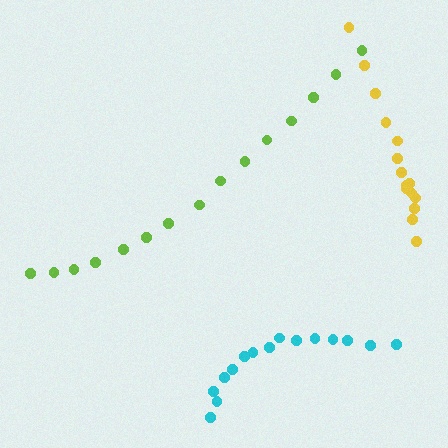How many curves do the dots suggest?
There are 3 distinct paths.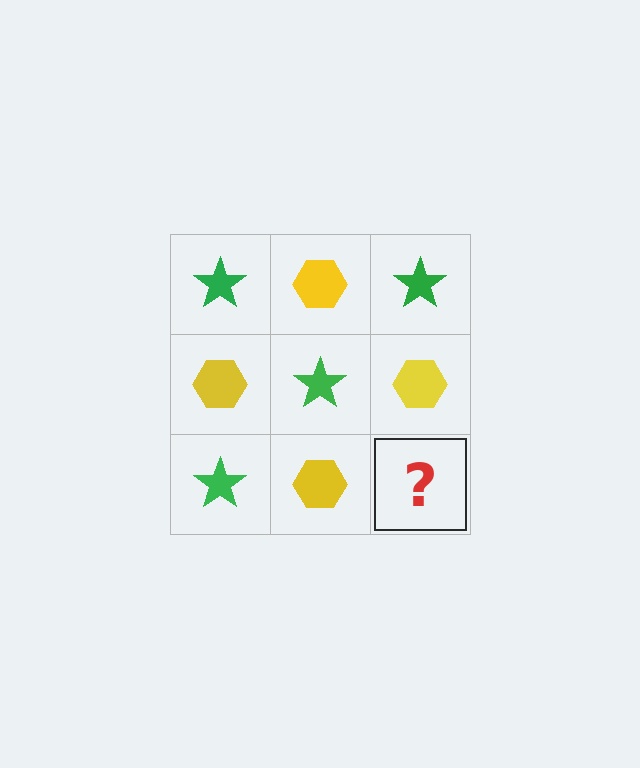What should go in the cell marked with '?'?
The missing cell should contain a green star.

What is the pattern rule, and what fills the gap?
The rule is that it alternates green star and yellow hexagon in a checkerboard pattern. The gap should be filled with a green star.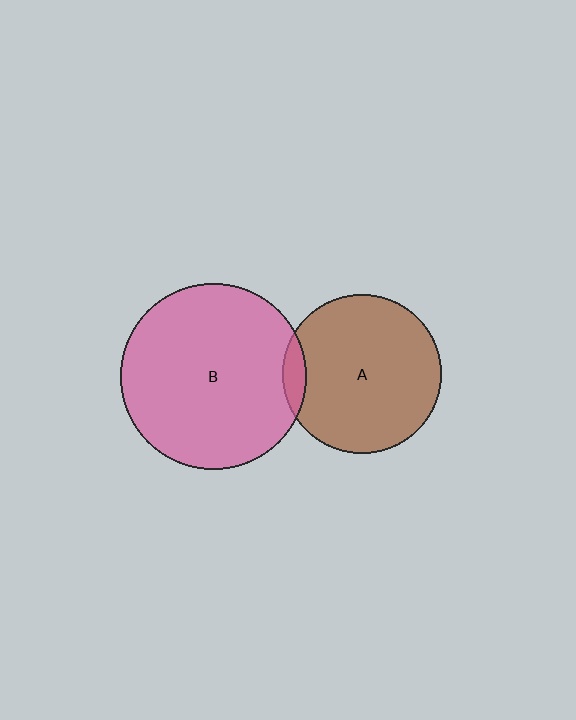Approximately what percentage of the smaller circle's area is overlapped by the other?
Approximately 5%.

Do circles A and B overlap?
Yes.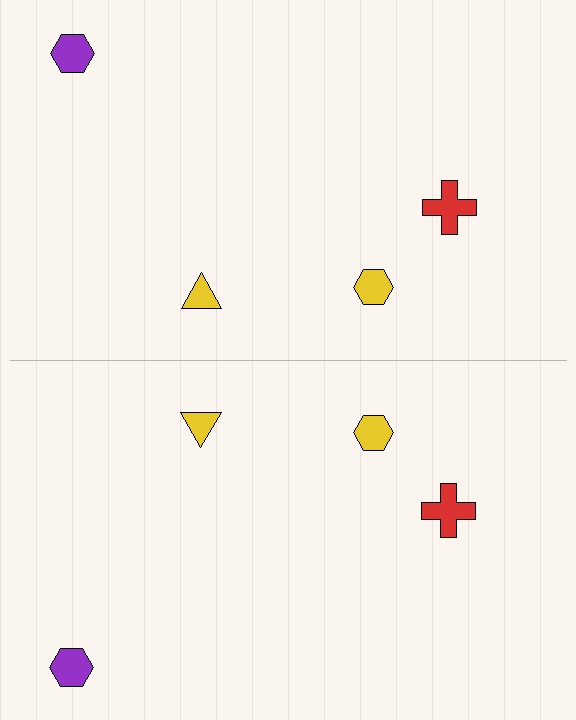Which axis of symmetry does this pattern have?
The pattern has a horizontal axis of symmetry running through the center of the image.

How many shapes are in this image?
There are 8 shapes in this image.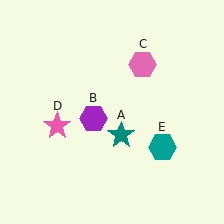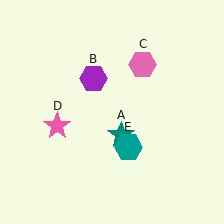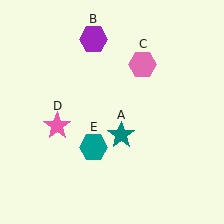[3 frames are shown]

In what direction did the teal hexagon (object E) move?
The teal hexagon (object E) moved left.